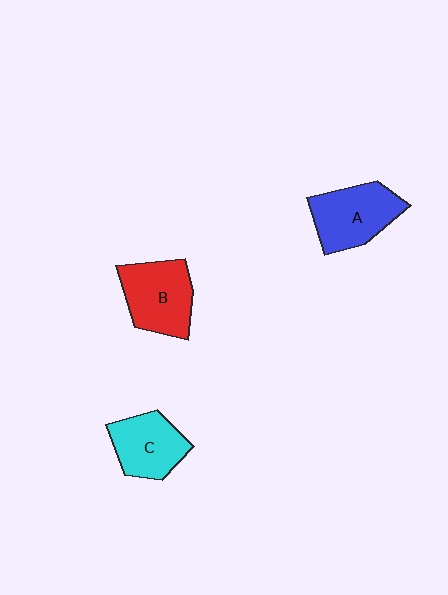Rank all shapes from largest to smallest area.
From largest to smallest: A (blue), B (red), C (cyan).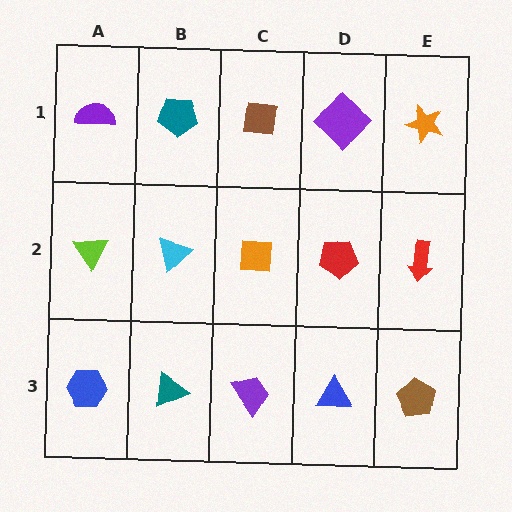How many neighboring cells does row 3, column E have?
2.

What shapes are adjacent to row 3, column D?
A red pentagon (row 2, column D), a purple trapezoid (row 3, column C), a brown pentagon (row 3, column E).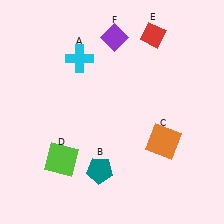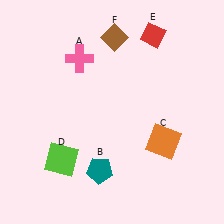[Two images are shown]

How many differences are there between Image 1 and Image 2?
There are 2 differences between the two images.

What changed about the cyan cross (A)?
In Image 1, A is cyan. In Image 2, it changed to pink.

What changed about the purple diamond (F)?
In Image 1, F is purple. In Image 2, it changed to brown.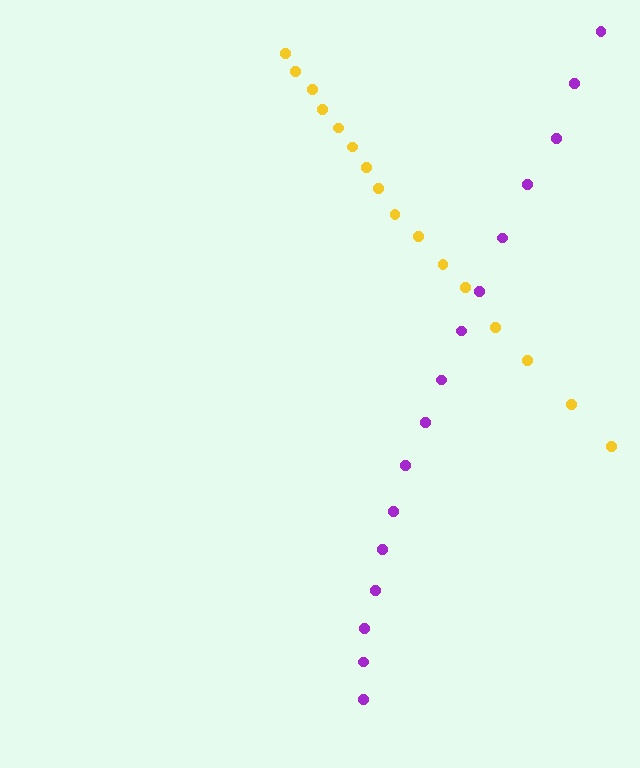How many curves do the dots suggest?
There are 2 distinct paths.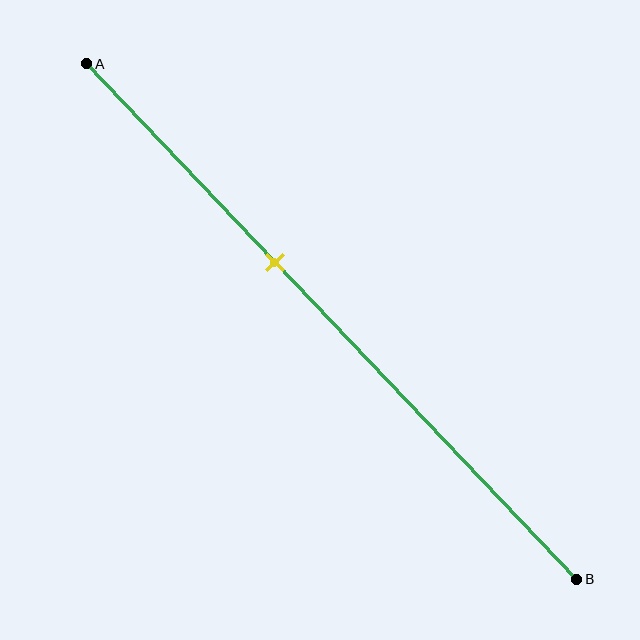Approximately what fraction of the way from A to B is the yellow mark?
The yellow mark is approximately 40% of the way from A to B.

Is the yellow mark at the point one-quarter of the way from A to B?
No, the mark is at about 40% from A, not at the 25% one-quarter point.